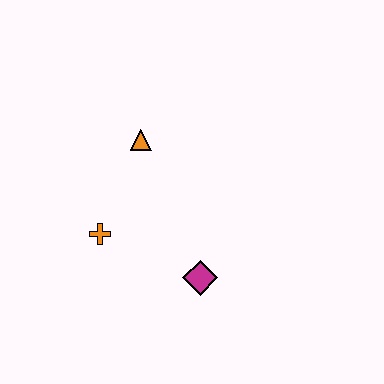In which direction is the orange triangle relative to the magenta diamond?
The orange triangle is above the magenta diamond.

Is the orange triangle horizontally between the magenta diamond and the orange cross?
Yes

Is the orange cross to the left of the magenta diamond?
Yes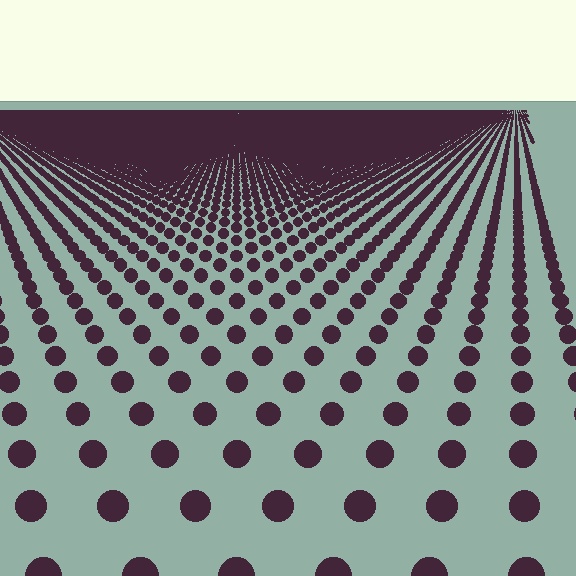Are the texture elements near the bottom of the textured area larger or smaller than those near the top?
Larger. Near the bottom, elements are closer to the viewer and appear at a bigger on-screen size.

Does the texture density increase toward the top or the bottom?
Density increases toward the top.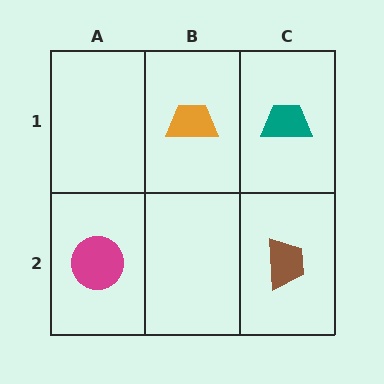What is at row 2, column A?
A magenta circle.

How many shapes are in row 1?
2 shapes.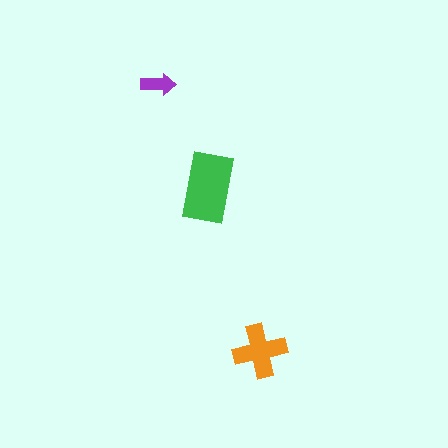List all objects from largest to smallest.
The green rectangle, the orange cross, the purple arrow.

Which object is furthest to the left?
The purple arrow is leftmost.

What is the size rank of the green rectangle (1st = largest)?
1st.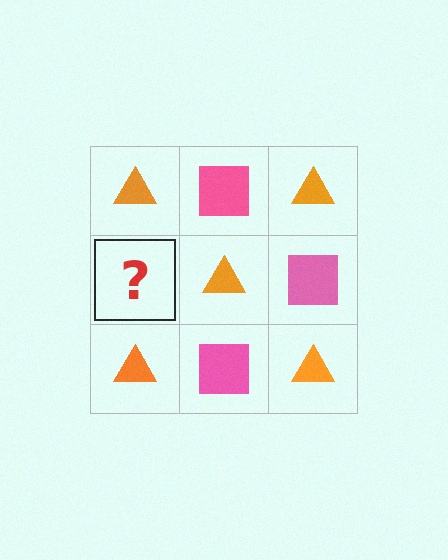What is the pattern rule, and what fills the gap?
The rule is that it alternates orange triangle and pink square in a checkerboard pattern. The gap should be filled with a pink square.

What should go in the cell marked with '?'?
The missing cell should contain a pink square.